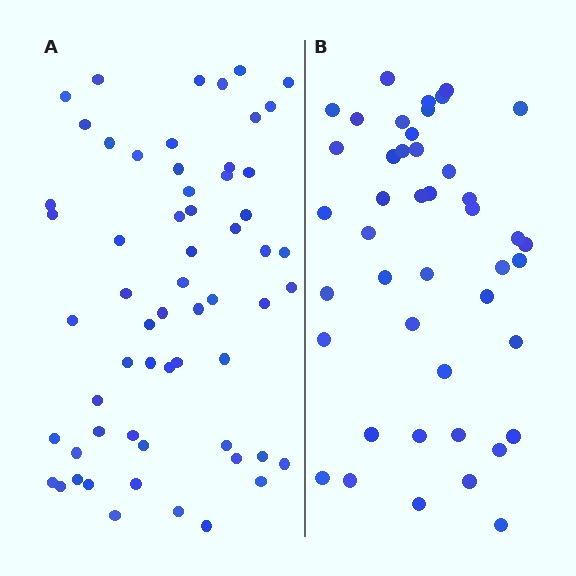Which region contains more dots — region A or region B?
Region A (the left region) has more dots.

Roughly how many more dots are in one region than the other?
Region A has approximately 15 more dots than region B.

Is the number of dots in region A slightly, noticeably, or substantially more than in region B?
Region A has noticeably more, but not dramatically so. The ratio is roughly 1.4 to 1.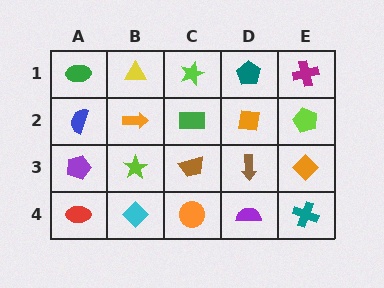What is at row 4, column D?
A purple semicircle.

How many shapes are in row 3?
5 shapes.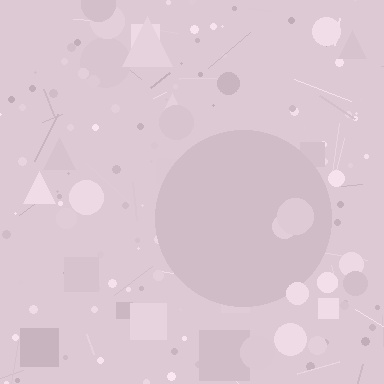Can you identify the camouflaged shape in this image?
The camouflaged shape is a circle.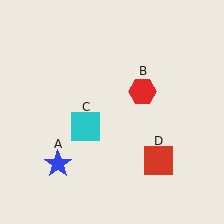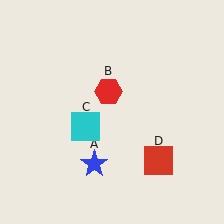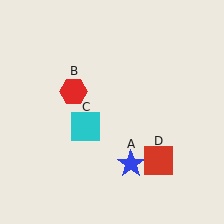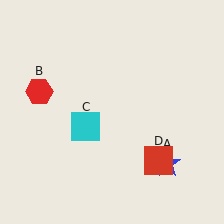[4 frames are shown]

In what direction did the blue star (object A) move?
The blue star (object A) moved right.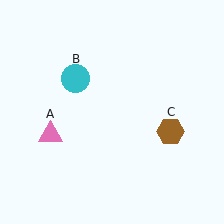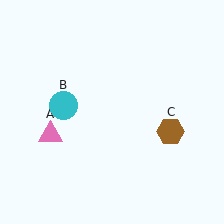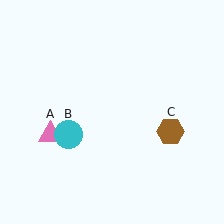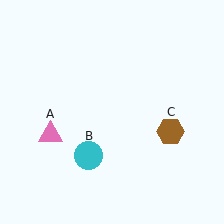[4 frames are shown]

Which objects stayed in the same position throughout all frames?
Pink triangle (object A) and brown hexagon (object C) remained stationary.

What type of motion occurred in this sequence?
The cyan circle (object B) rotated counterclockwise around the center of the scene.